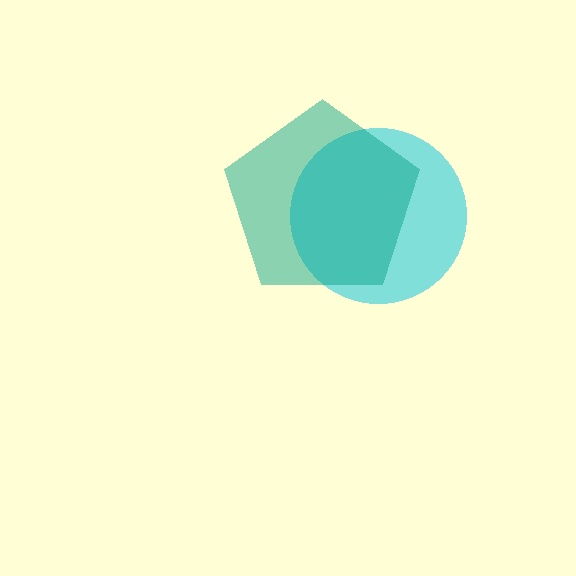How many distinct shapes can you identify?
There are 2 distinct shapes: a cyan circle, a teal pentagon.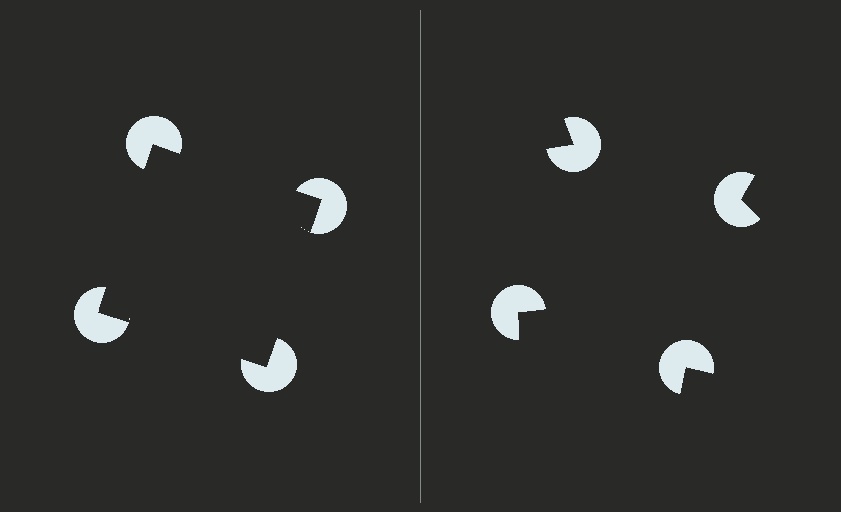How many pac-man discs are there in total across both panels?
8 — 4 on each side.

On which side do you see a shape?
An illusory square appears on the left side. On the right side the wedge cuts are rotated, so no coherent shape forms.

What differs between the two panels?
The pac-man discs are positioned identically on both sides; only the wedge orientations differ. On the left they align to a square; on the right they are misaligned.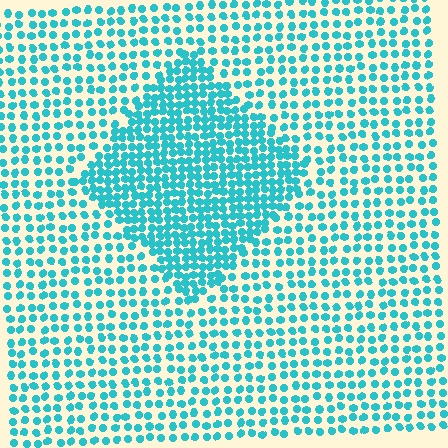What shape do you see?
I see a diamond.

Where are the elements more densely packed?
The elements are more densely packed inside the diamond boundary.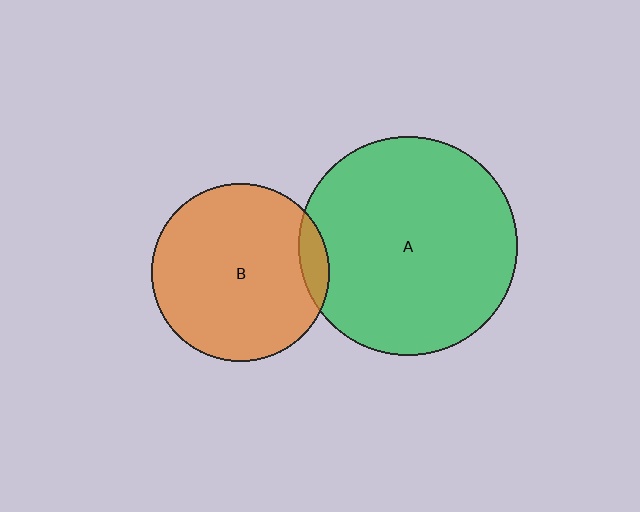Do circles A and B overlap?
Yes.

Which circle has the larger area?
Circle A (green).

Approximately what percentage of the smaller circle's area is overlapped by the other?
Approximately 10%.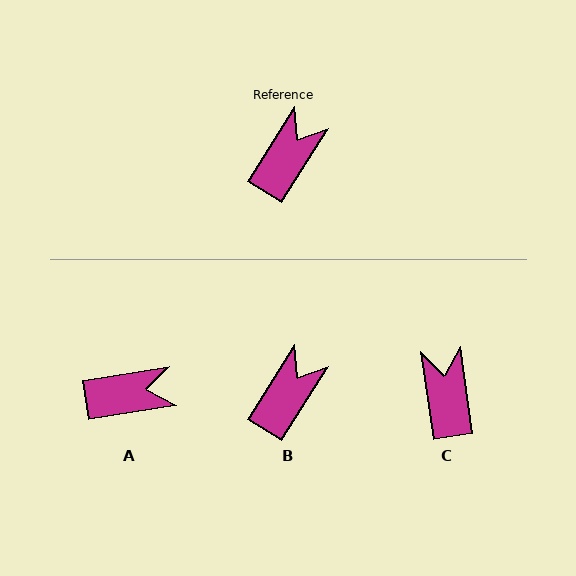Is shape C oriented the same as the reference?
No, it is off by about 40 degrees.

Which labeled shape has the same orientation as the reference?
B.